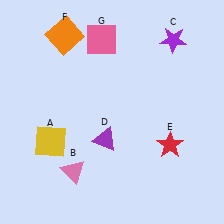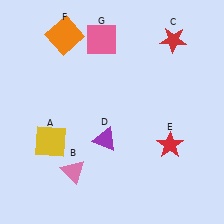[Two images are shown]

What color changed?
The star (C) changed from purple in Image 1 to red in Image 2.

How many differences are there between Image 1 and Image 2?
There is 1 difference between the two images.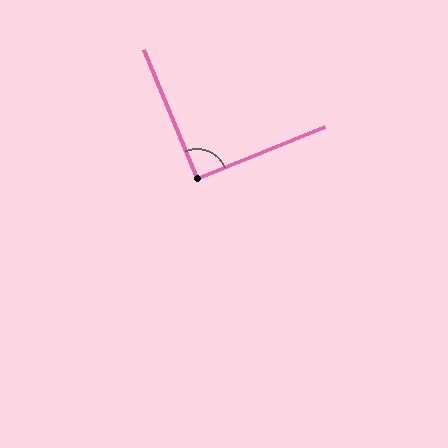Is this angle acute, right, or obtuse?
It is approximately a right angle.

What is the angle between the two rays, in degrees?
Approximately 90 degrees.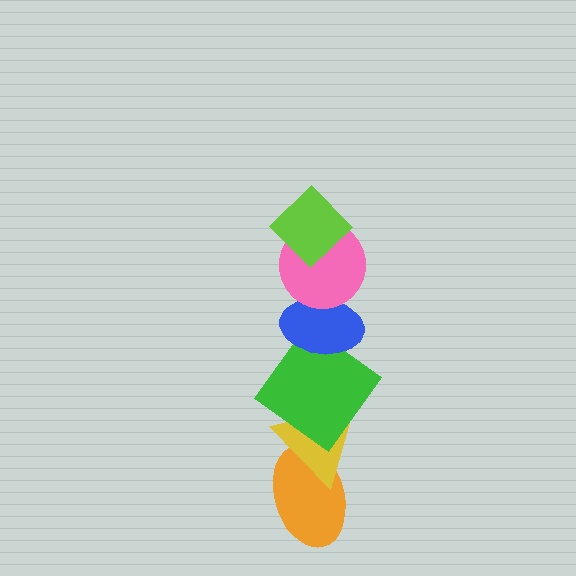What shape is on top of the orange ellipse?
The yellow triangle is on top of the orange ellipse.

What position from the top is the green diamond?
The green diamond is 4th from the top.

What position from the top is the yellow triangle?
The yellow triangle is 5th from the top.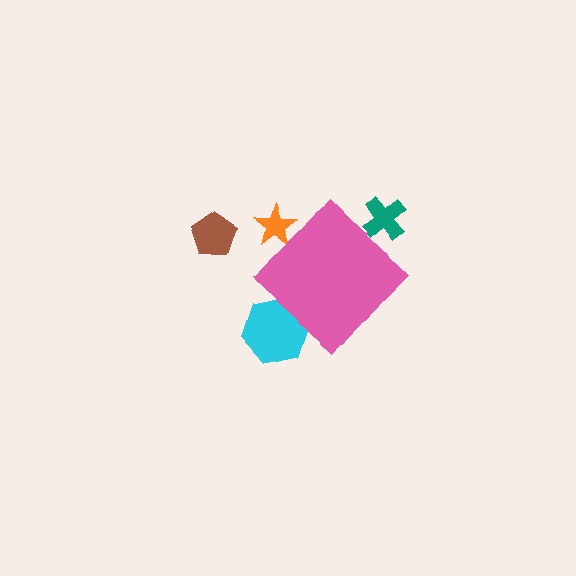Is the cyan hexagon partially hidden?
Yes, the cyan hexagon is partially hidden behind the pink diamond.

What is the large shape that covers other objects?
A pink diamond.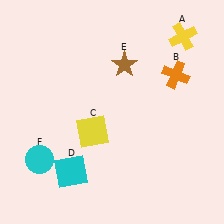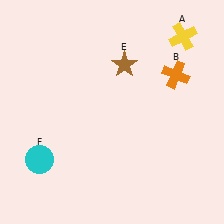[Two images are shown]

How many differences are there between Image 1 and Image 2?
There are 2 differences between the two images.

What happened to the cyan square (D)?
The cyan square (D) was removed in Image 2. It was in the bottom-left area of Image 1.